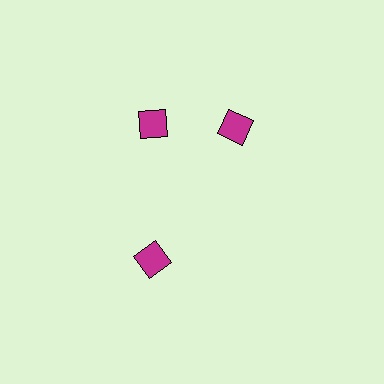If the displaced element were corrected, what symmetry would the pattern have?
It would have 3-fold rotational symmetry — the pattern would map onto itself every 120 degrees.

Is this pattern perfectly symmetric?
No. The 3 magenta diamonds are arranged in a ring, but one element near the 3 o'clock position is rotated out of alignment along the ring, breaking the 3-fold rotational symmetry.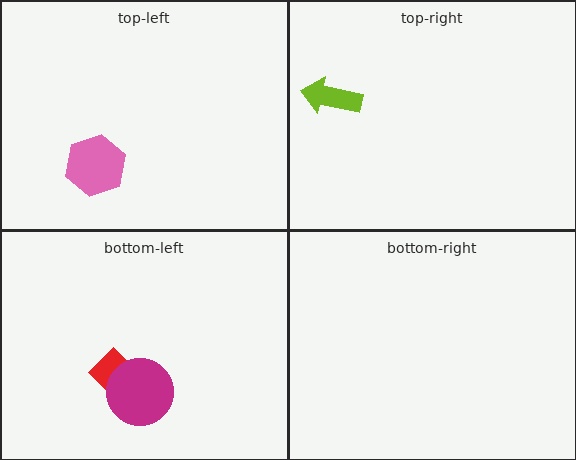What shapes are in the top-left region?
The pink hexagon.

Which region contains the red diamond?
The bottom-left region.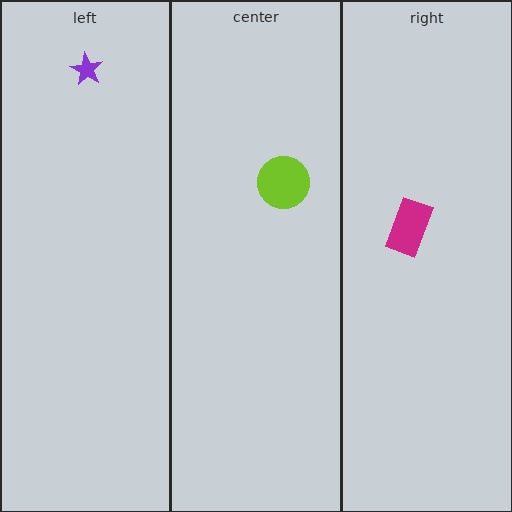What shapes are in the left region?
The purple star.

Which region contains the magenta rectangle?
The right region.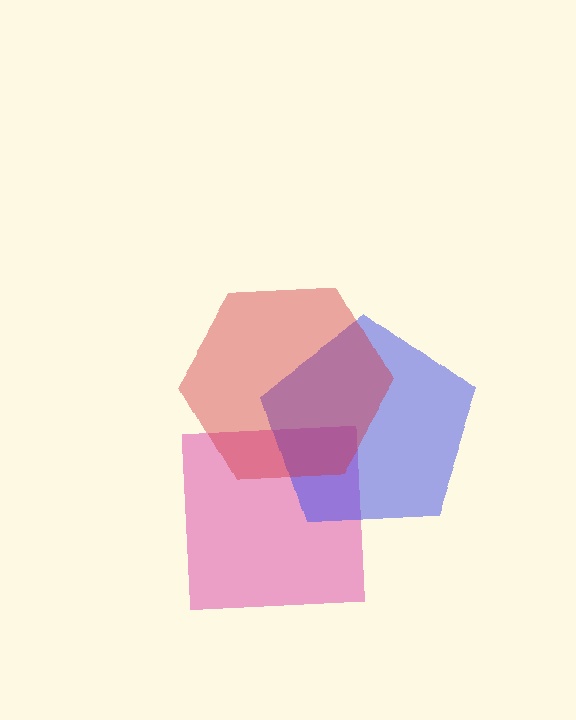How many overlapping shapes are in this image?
There are 3 overlapping shapes in the image.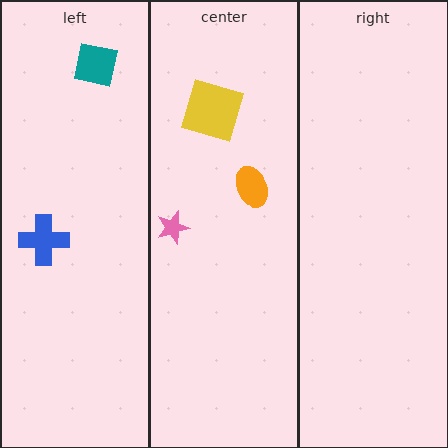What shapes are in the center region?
The yellow square, the orange ellipse, the pink star.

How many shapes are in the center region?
3.